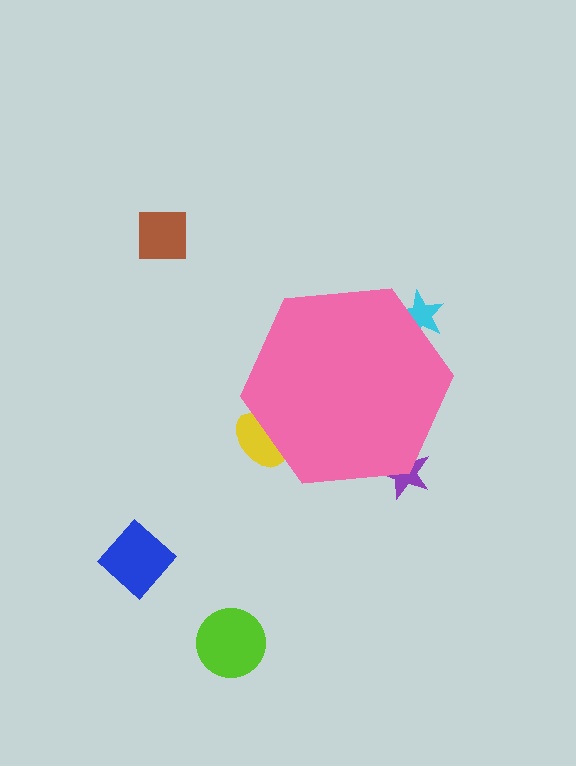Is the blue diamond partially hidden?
No, the blue diamond is fully visible.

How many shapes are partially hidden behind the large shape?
3 shapes are partially hidden.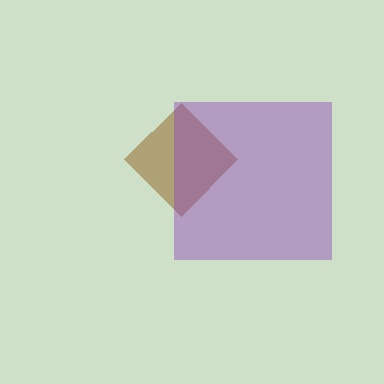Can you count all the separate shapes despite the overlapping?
Yes, there are 2 separate shapes.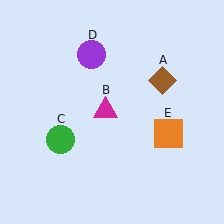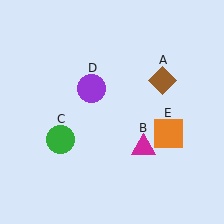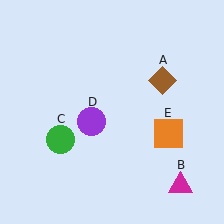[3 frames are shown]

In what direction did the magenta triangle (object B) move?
The magenta triangle (object B) moved down and to the right.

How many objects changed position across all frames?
2 objects changed position: magenta triangle (object B), purple circle (object D).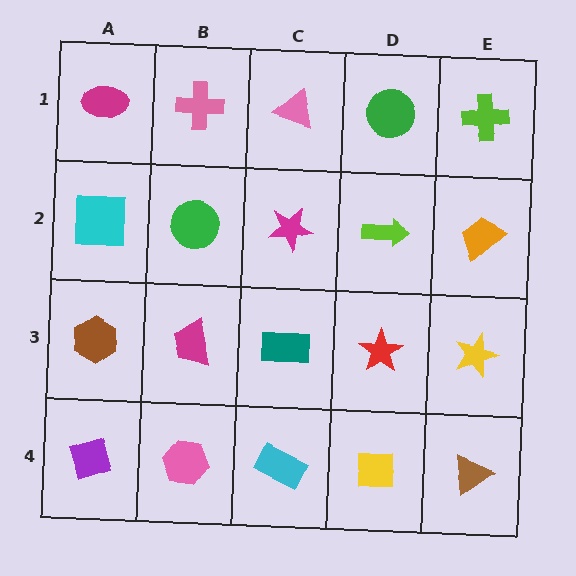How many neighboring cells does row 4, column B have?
3.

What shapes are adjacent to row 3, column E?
An orange trapezoid (row 2, column E), a brown triangle (row 4, column E), a red star (row 3, column D).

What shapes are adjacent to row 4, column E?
A yellow star (row 3, column E), a yellow square (row 4, column D).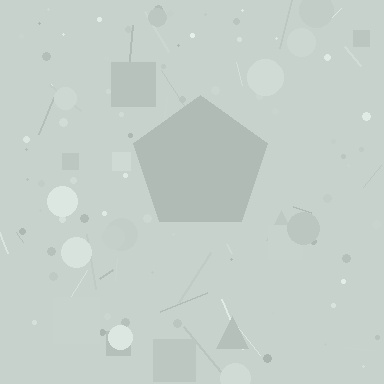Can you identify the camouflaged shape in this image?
The camouflaged shape is a pentagon.